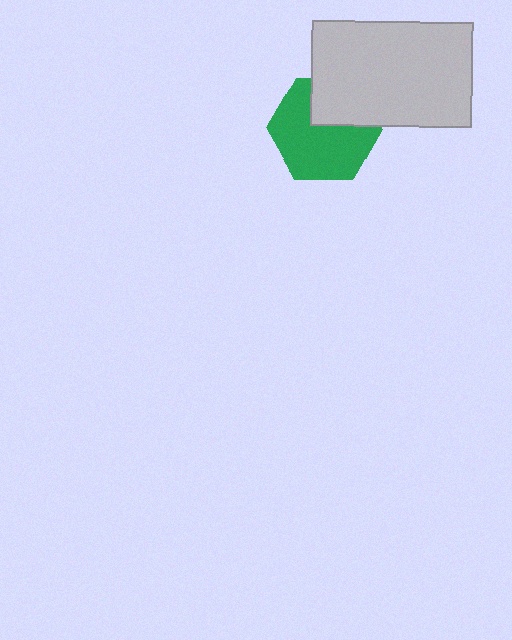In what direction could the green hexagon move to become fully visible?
The green hexagon could move down. That would shift it out from behind the light gray rectangle entirely.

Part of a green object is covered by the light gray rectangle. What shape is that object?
It is a hexagon.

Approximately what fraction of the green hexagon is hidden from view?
Roughly 31% of the green hexagon is hidden behind the light gray rectangle.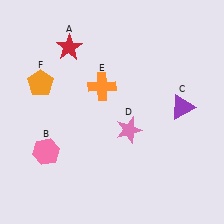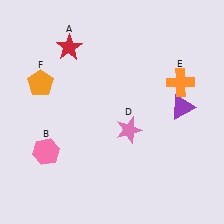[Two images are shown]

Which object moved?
The orange cross (E) moved right.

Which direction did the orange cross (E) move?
The orange cross (E) moved right.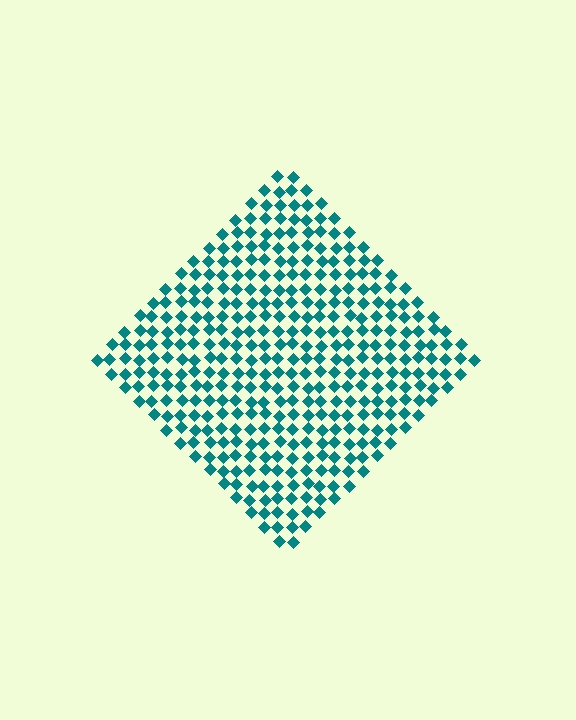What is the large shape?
The large shape is a diamond.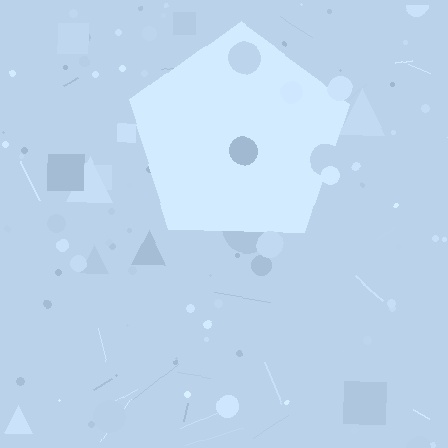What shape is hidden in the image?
A pentagon is hidden in the image.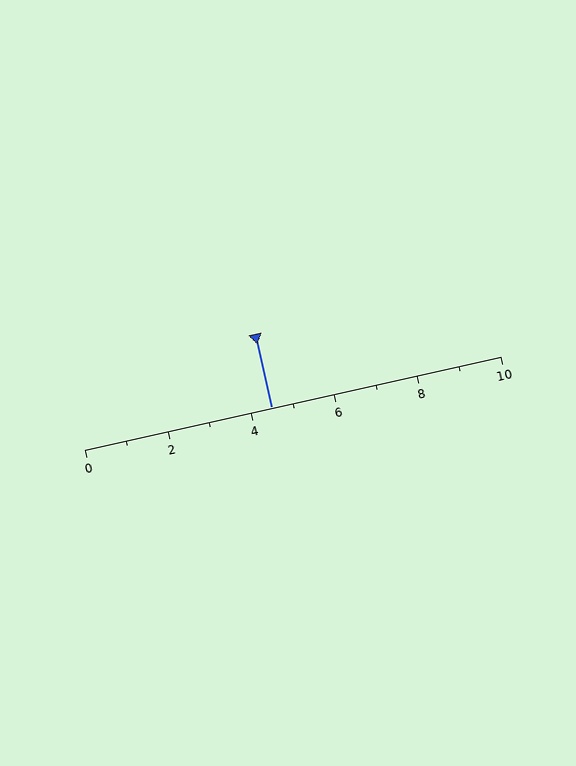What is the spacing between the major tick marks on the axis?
The major ticks are spaced 2 apart.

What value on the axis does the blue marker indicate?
The marker indicates approximately 4.5.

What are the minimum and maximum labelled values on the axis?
The axis runs from 0 to 10.